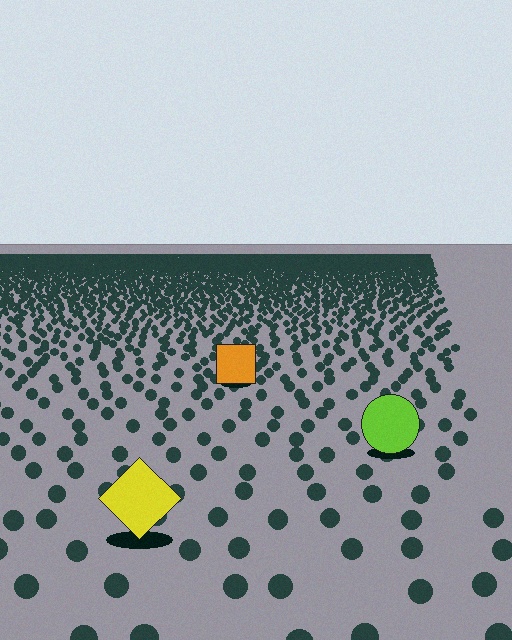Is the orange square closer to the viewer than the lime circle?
No. The lime circle is closer — you can tell from the texture gradient: the ground texture is coarser near it.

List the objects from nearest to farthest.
From nearest to farthest: the yellow diamond, the lime circle, the orange square.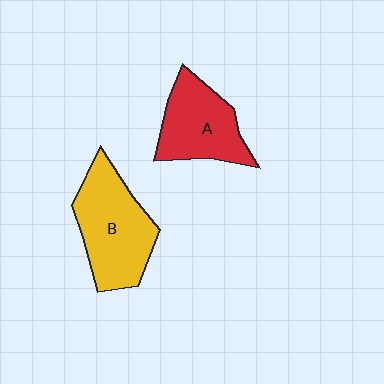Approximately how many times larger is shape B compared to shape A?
Approximately 1.3 times.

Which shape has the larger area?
Shape B (yellow).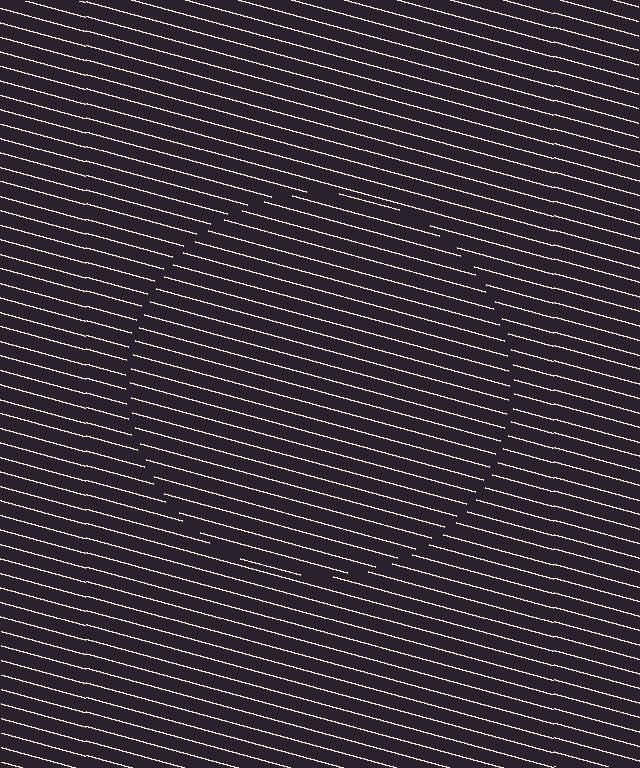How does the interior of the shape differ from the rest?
The interior of the shape contains the same grating, shifted by half a period — the contour is defined by the phase discontinuity where line-ends from the inner and outer gratings abut.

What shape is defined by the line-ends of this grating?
An illusory circle. The interior of the shape contains the same grating, shifted by half a period — the contour is defined by the phase discontinuity where line-ends from the inner and outer gratings abut.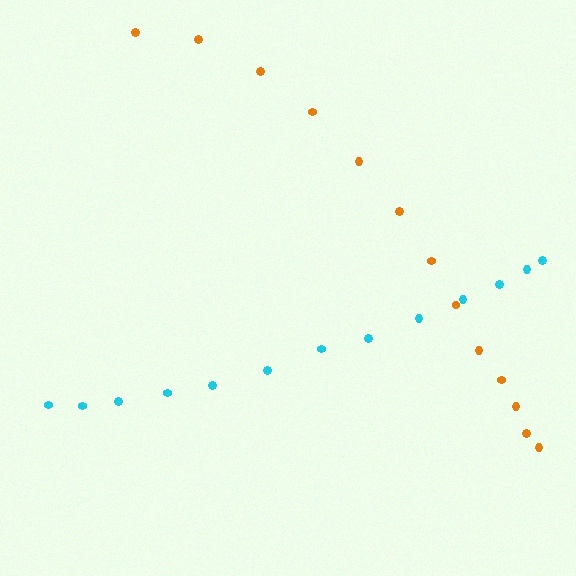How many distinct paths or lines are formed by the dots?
There are 2 distinct paths.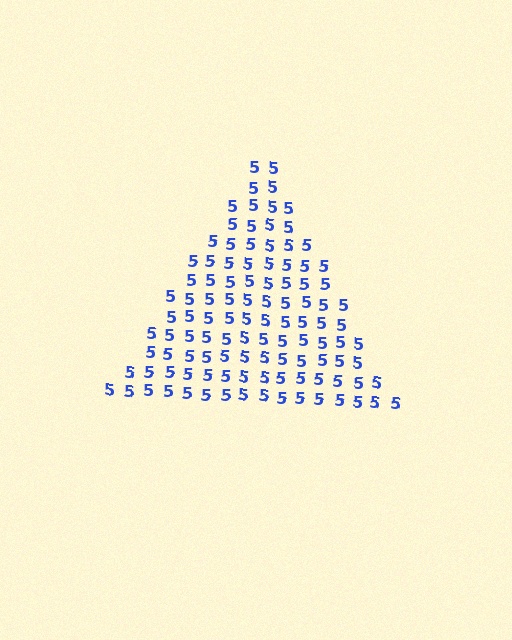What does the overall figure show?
The overall figure shows a triangle.